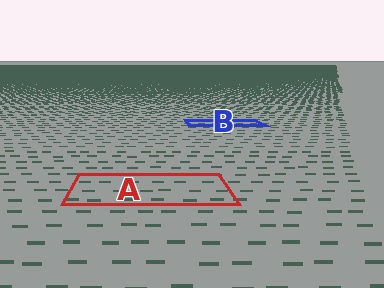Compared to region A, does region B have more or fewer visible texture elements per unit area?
Region B has more texture elements per unit area — they are packed more densely because it is farther away.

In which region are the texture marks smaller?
The texture marks are smaller in region B, because it is farther away.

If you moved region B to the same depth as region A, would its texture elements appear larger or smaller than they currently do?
They would appear larger. At a closer depth, the same texture elements are projected at a bigger on-screen size.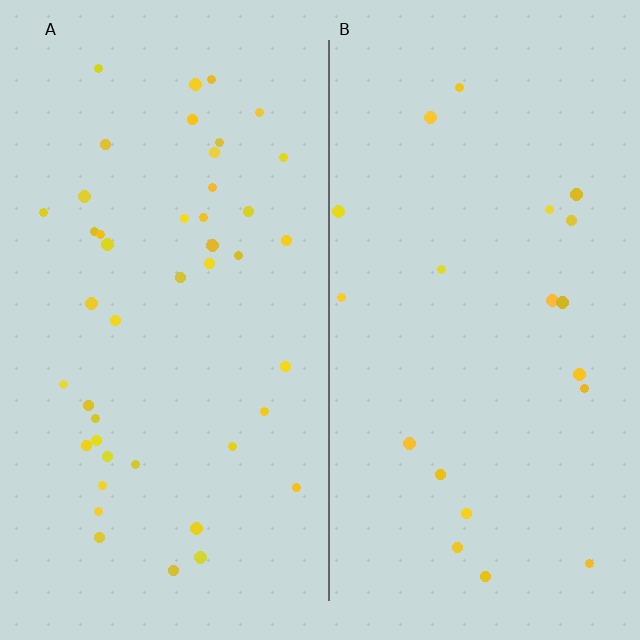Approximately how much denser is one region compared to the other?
Approximately 2.2× — region A over region B.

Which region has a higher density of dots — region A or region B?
A (the left).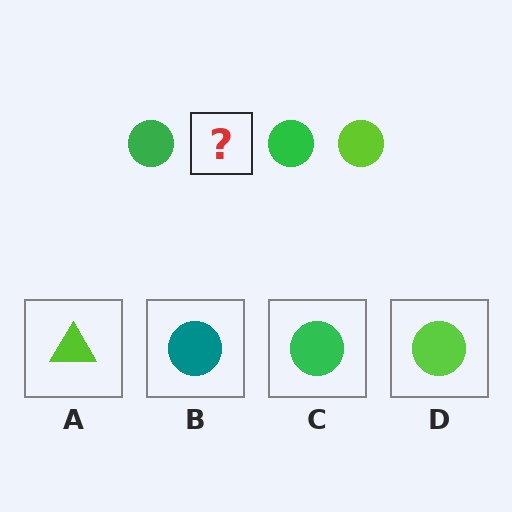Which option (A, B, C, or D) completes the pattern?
D.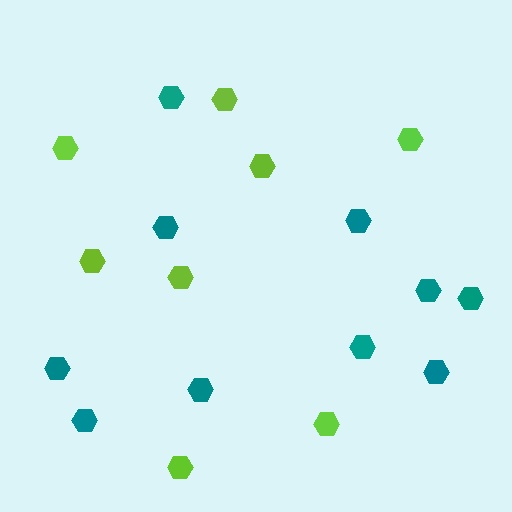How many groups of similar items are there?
There are 2 groups: one group of lime hexagons (8) and one group of teal hexagons (10).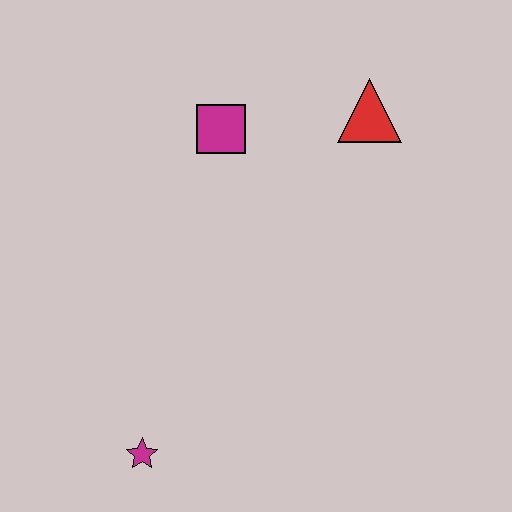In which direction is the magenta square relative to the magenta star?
The magenta square is above the magenta star.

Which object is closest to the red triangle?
The magenta square is closest to the red triangle.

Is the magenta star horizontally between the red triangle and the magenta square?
No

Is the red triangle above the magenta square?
Yes